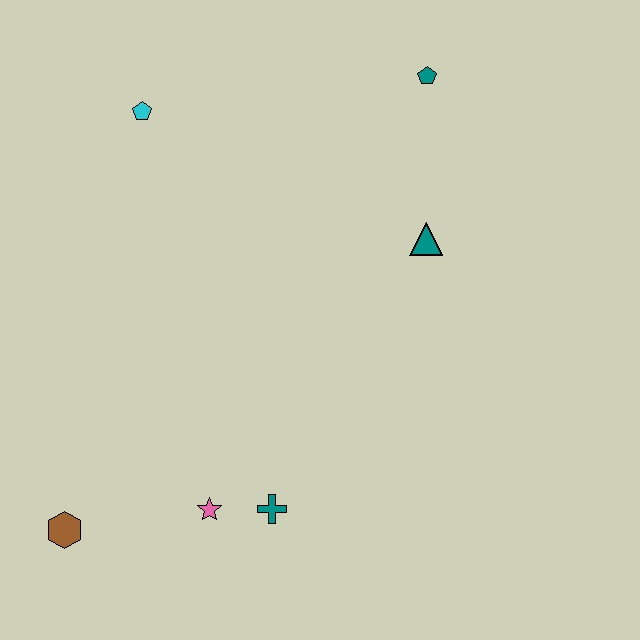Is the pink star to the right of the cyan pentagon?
Yes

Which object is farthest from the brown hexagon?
The teal pentagon is farthest from the brown hexagon.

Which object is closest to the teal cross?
The pink star is closest to the teal cross.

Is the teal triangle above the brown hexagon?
Yes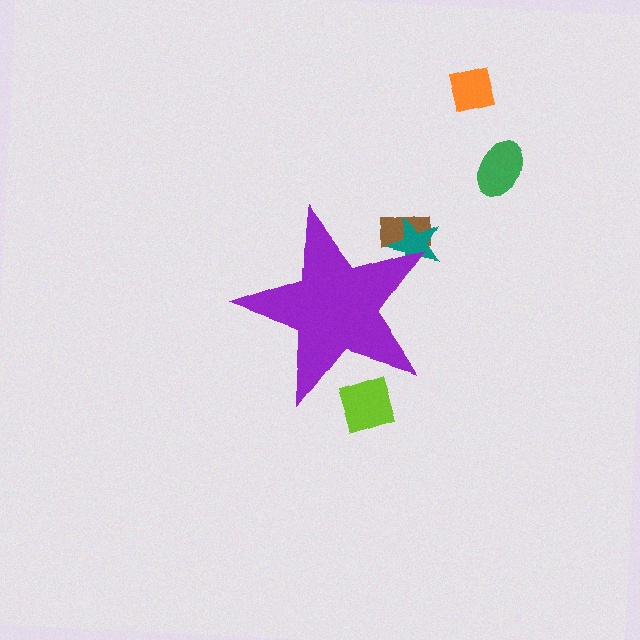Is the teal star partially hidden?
Yes, the teal star is partially hidden behind the purple star.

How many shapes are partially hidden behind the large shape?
3 shapes are partially hidden.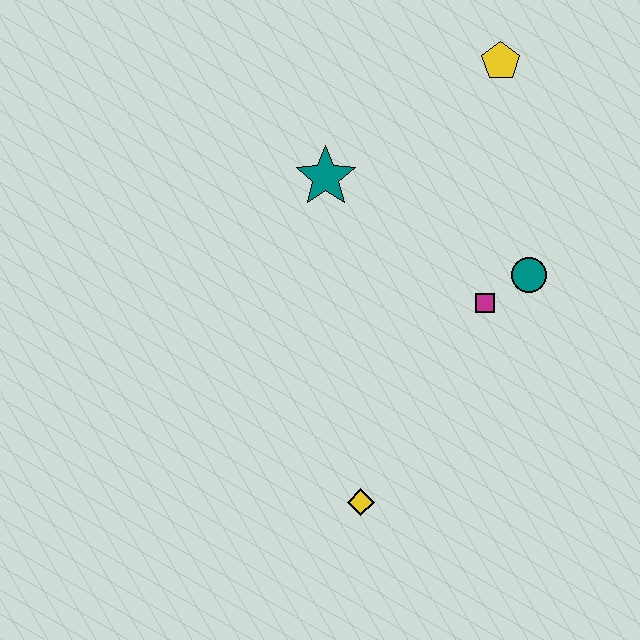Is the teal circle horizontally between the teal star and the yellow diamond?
No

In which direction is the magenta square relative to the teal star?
The magenta square is to the right of the teal star.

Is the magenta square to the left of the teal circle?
Yes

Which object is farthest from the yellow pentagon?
The yellow diamond is farthest from the yellow pentagon.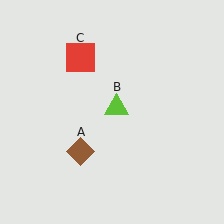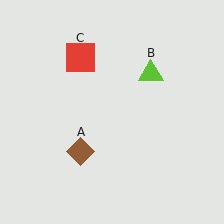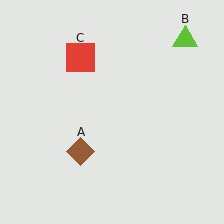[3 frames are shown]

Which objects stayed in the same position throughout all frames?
Brown diamond (object A) and red square (object C) remained stationary.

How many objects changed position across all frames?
1 object changed position: lime triangle (object B).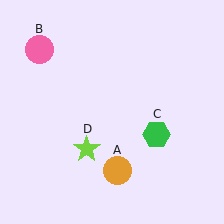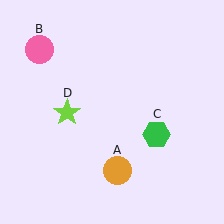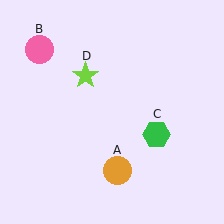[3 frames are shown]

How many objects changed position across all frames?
1 object changed position: lime star (object D).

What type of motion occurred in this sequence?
The lime star (object D) rotated clockwise around the center of the scene.